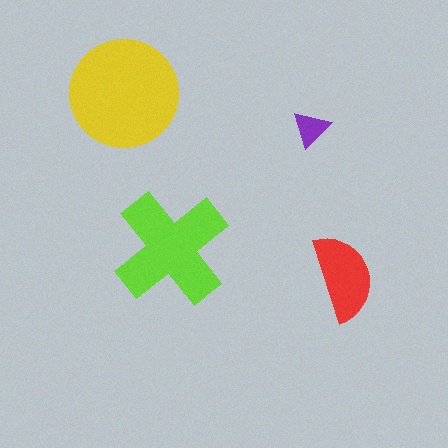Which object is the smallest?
The purple triangle.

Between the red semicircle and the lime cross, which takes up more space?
The lime cross.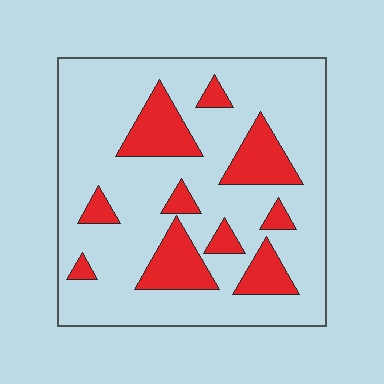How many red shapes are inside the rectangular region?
10.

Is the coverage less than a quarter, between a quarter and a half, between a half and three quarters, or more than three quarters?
Less than a quarter.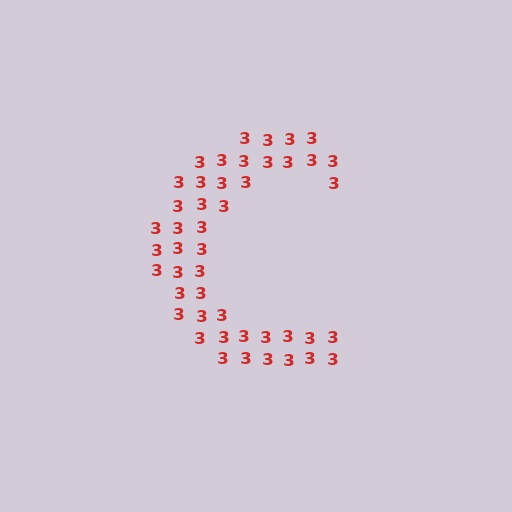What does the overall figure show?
The overall figure shows the letter C.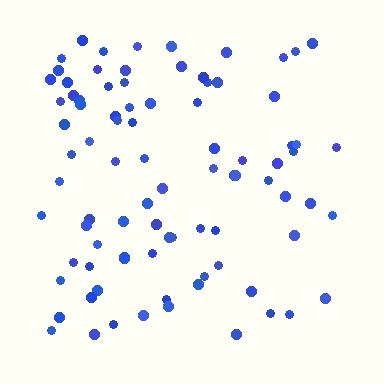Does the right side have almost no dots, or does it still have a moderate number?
Still a moderate number, just noticeably fewer than the left.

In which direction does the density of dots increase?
From right to left, with the left side densest.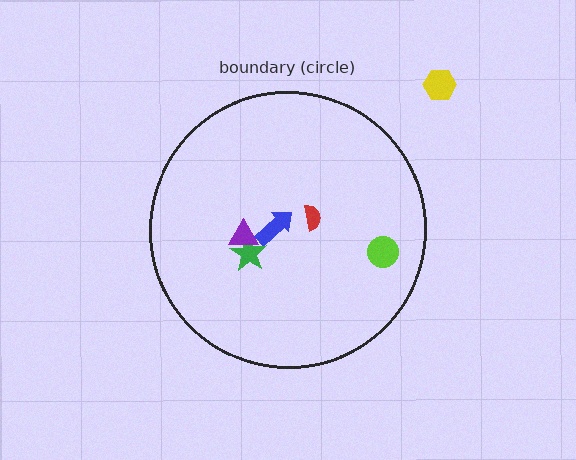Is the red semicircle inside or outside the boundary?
Inside.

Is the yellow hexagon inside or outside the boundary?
Outside.